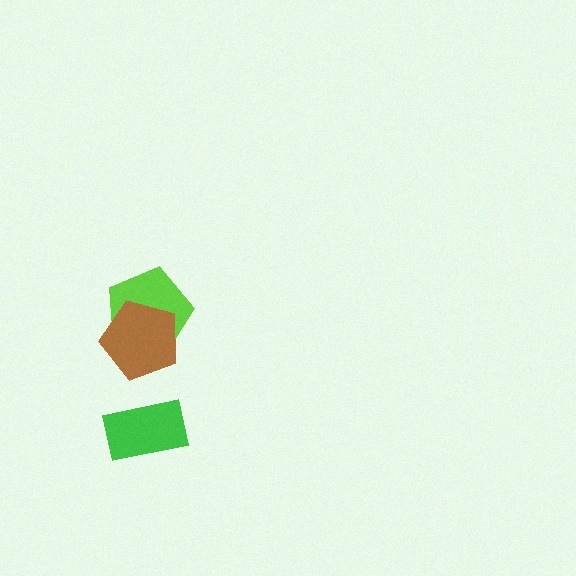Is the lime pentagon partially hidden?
Yes, it is partially covered by another shape.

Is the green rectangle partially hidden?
No, no other shape covers it.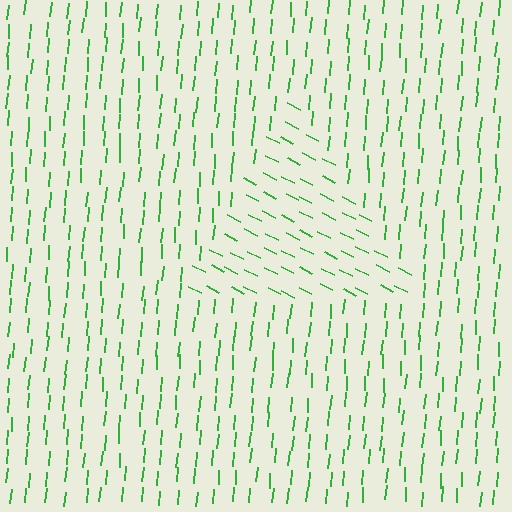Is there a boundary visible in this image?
Yes, there is a texture boundary formed by a change in line orientation.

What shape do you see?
I see a triangle.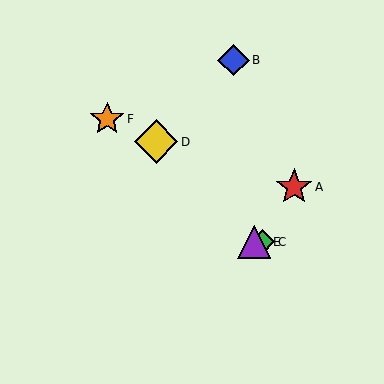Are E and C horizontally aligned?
Yes, both are at y≈242.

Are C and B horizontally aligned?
No, C is at y≈242 and B is at y≈60.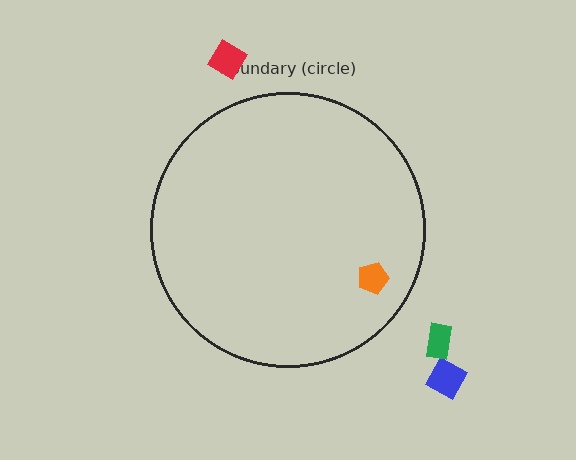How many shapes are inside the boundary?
1 inside, 3 outside.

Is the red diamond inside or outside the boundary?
Outside.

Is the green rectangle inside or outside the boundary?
Outside.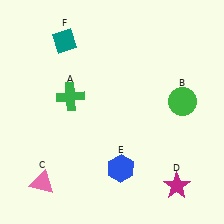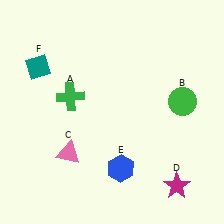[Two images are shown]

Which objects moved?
The objects that moved are: the pink triangle (C), the teal diamond (F).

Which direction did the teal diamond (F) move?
The teal diamond (F) moved left.